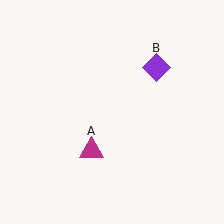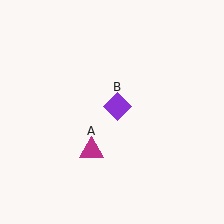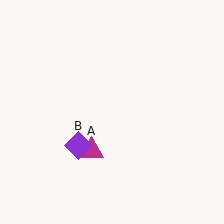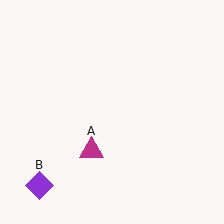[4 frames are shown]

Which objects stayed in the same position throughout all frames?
Magenta triangle (object A) remained stationary.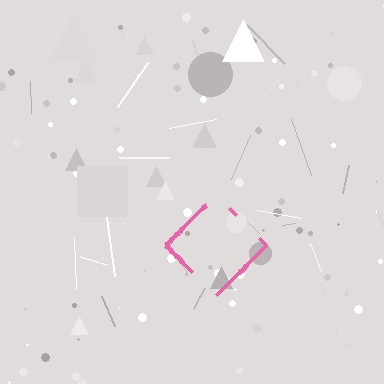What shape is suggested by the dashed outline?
The dashed outline suggests a diamond.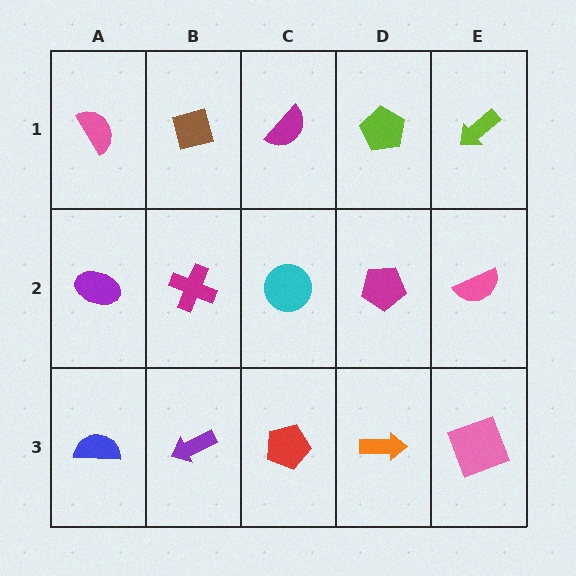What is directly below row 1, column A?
A purple ellipse.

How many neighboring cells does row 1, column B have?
3.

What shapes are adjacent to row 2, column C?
A magenta semicircle (row 1, column C), a red pentagon (row 3, column C), a magenta cross (row 2, column B), a magenta pentagon (row 2, column D).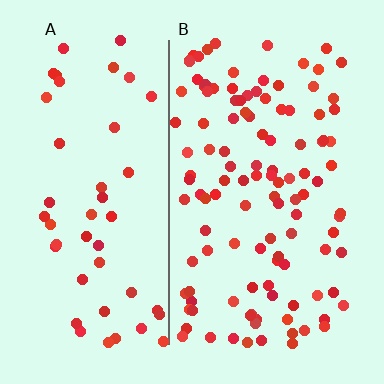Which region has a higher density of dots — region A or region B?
B (the right).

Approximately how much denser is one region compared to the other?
Approximately 2.4× — region B over region A.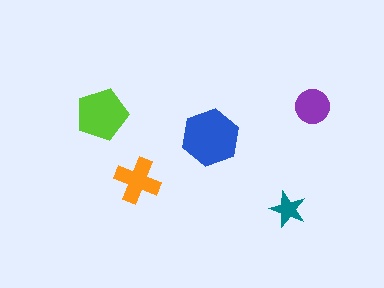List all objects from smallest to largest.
The teal star, the purple circle, the orange cross, the lime pentagon, the blue hexagon.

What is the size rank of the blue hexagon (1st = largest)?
1st.